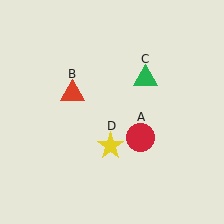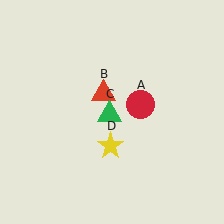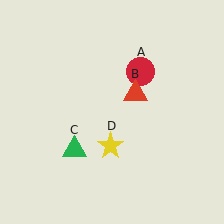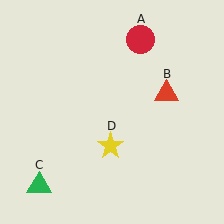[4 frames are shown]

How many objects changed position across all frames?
3 objects changed position: red circle (object A), red triangle (object B), green triangle (object C).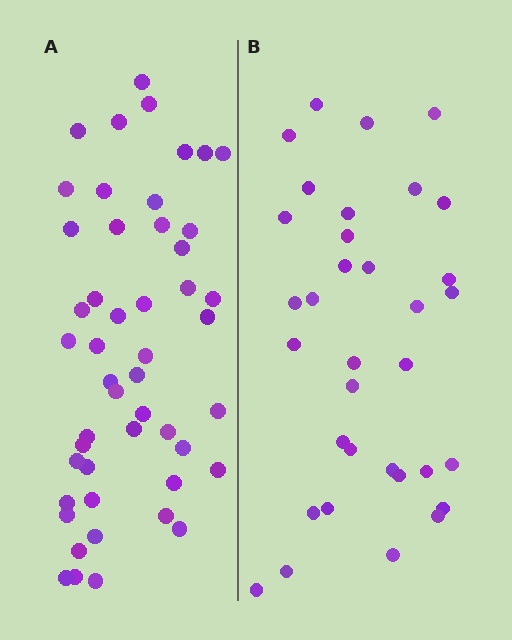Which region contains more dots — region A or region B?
Region A (the left region) has more dots.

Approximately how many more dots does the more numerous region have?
Region A has approximately 15 more dots than region B.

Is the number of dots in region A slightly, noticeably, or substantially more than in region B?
Region A has noticeably more, but not dramatically so. The ratio is roughly 1.4 to 1.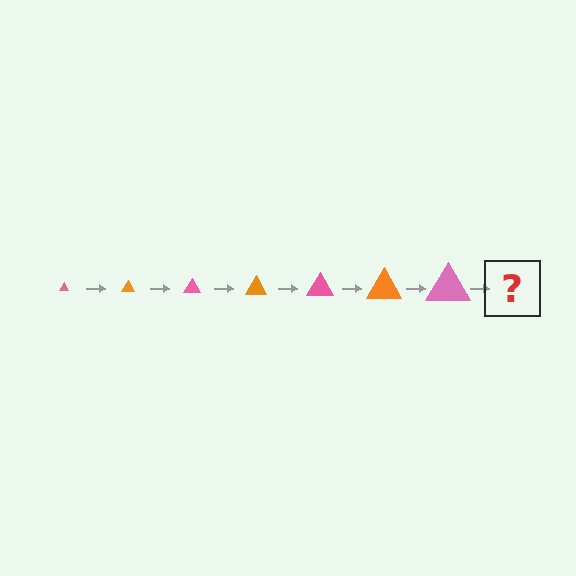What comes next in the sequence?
The next element should be an orange triangle, larger than the previous one.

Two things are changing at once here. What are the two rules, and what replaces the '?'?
The two rules are that the triangle grows larger each step and the color cycles through pink and orange. The '?' should be an orange triangle, larger than the previous one.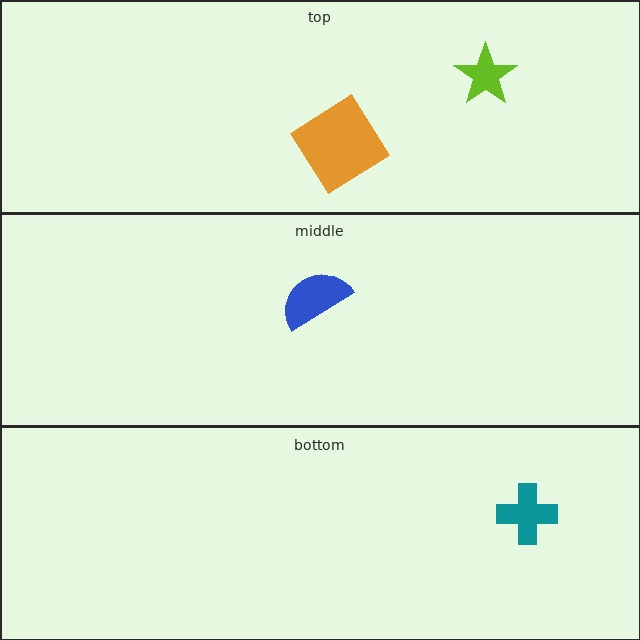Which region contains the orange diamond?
The top region.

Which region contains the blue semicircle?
The middle region.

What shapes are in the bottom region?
The teal cross.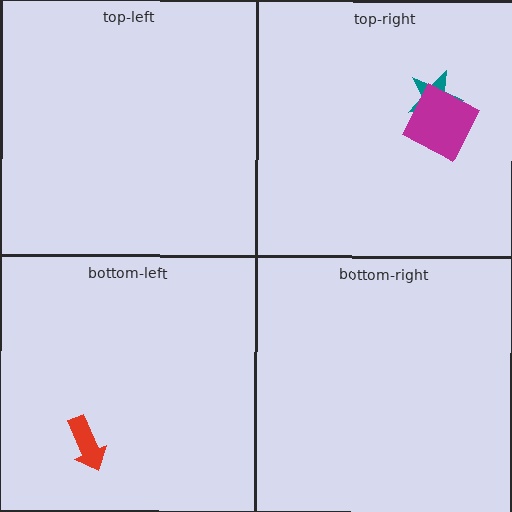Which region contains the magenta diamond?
The top-right region.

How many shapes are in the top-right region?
2.